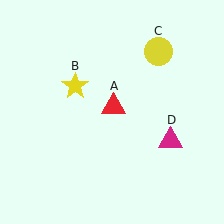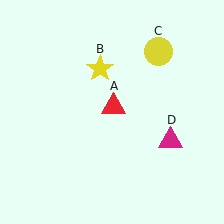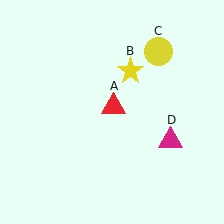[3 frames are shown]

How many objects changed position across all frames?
1 object changed position: yellow star (object B).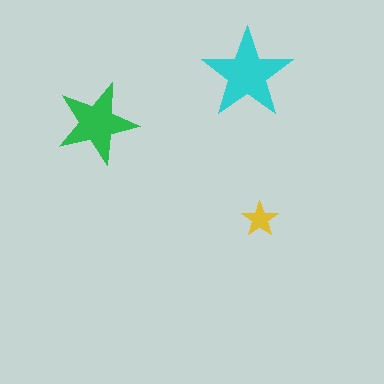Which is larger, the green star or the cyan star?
The cyan one.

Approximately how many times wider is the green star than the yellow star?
About 2.5 times wider.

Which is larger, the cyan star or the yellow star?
The cyan one.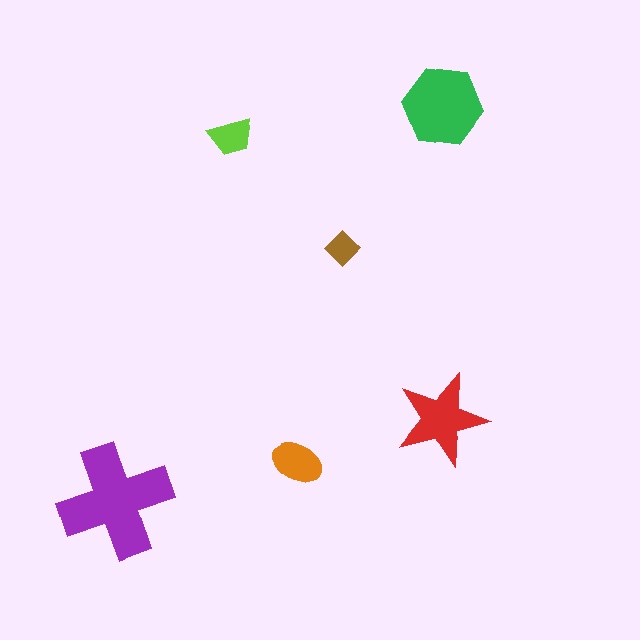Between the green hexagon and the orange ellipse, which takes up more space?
The green hexagon.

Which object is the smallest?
The brown diamond.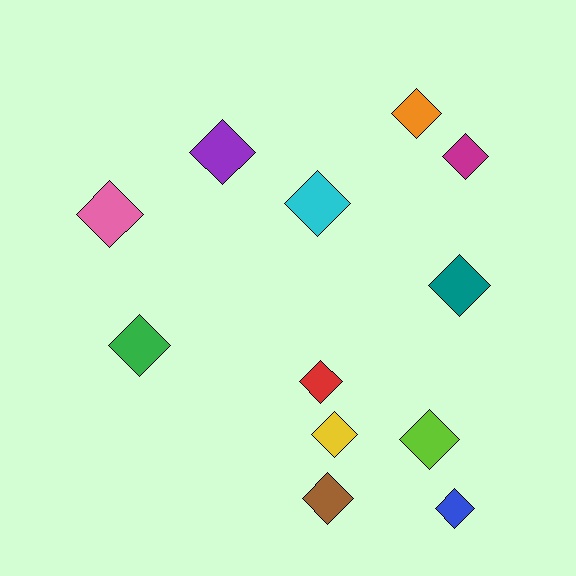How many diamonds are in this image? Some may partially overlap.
There are 12 diamonds.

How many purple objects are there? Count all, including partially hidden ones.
There is 1 purple object.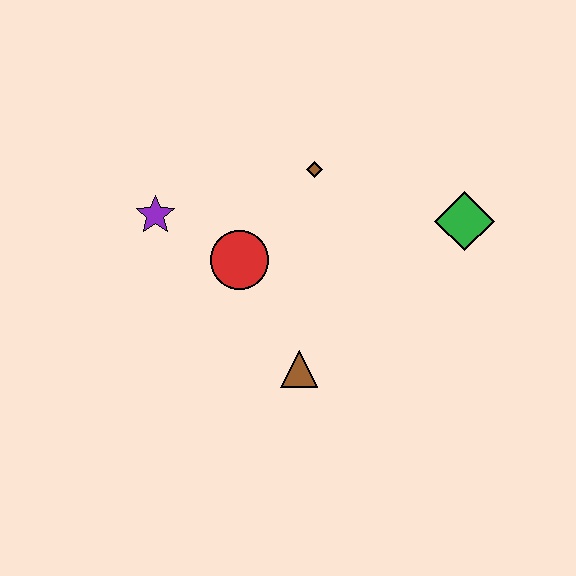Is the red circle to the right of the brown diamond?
No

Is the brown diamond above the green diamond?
Yes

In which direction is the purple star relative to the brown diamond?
The purple star is to the left of the brown diamond.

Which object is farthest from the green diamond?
The purple star is farthest from the green diamond.